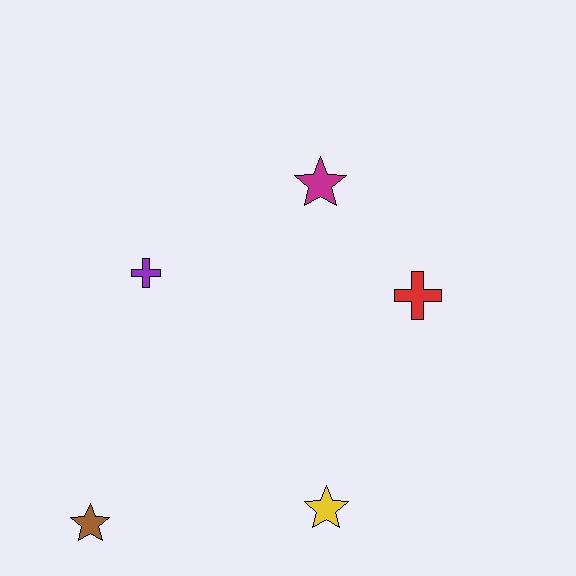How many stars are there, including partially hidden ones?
There are 3 stars.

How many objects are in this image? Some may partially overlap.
There are 5 objects.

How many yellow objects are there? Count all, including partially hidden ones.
There is 1 yellow object.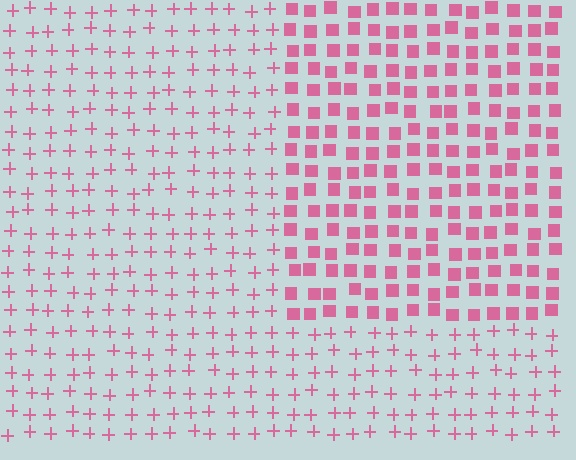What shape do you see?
I see a rectangle.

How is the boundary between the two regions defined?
The boundary is defined by a change in element shape: squares inside vs. plus signs outside. All elements share the same color and spacing.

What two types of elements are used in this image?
The image uses squares inside the rectangle region and plus signs outside it.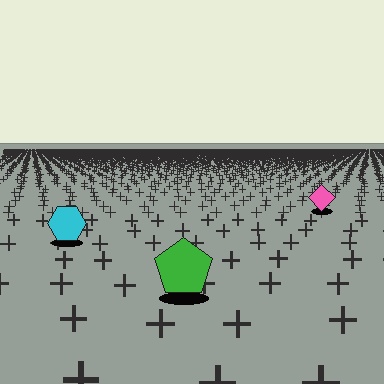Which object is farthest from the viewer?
The pink diamond is farthest from the viewer. It appears smaller and the ground texture around it is denser.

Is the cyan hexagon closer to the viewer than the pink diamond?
Yes. The cyan hexagon is closer — you can tell from the texture gradient: the ground texture is coarser near it.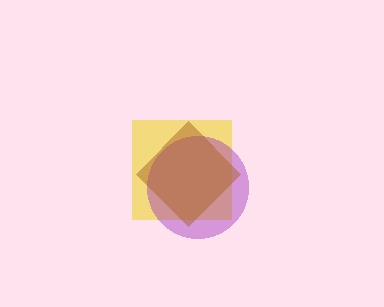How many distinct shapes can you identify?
There are 3 distinct shapes: a yellow square, a purple circle, a brown diamond.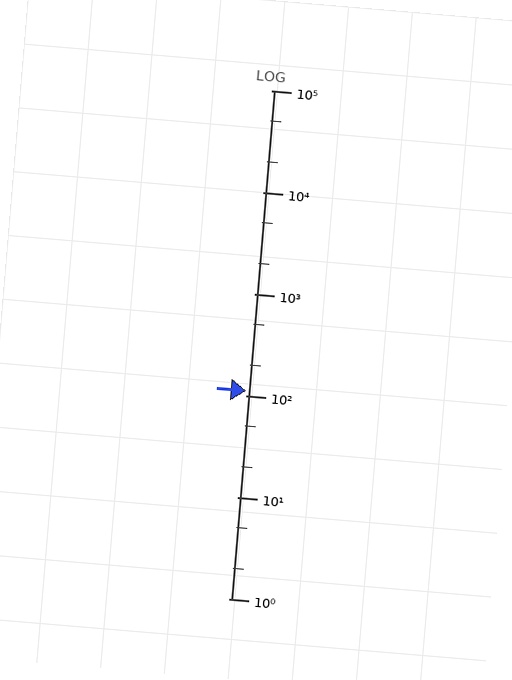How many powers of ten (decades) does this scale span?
The scale spans 5 decades, from 1 to 100000.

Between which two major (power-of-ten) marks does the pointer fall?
The pointer is between 100 and 1000.